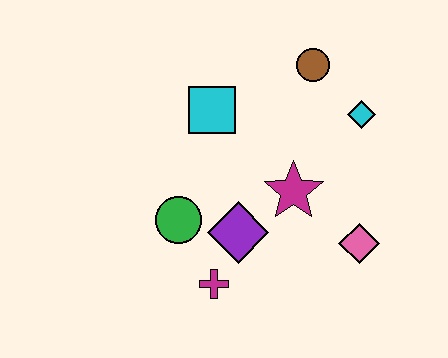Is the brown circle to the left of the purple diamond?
No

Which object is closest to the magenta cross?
The purple diamond is closest to the magenta cross.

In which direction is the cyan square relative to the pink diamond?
The cyan square is to the left of the pink diamond.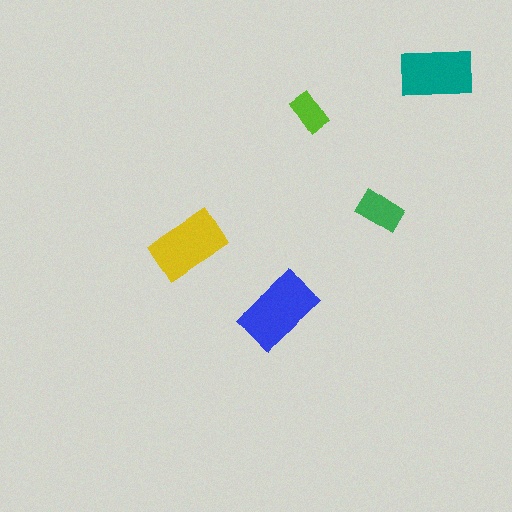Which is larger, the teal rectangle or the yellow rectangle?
The yellow one.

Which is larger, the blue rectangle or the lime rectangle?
The blue one.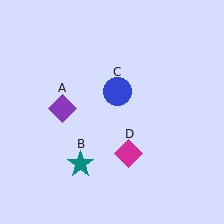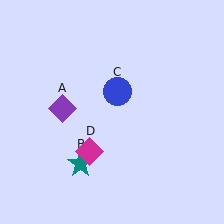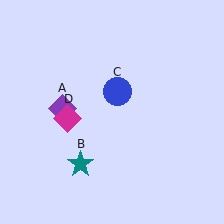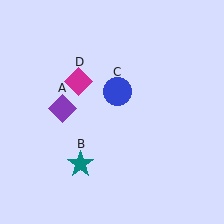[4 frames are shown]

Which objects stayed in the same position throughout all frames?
Purple diamond (object A) and teal star (object B) and blue circle (object C) remained stationary.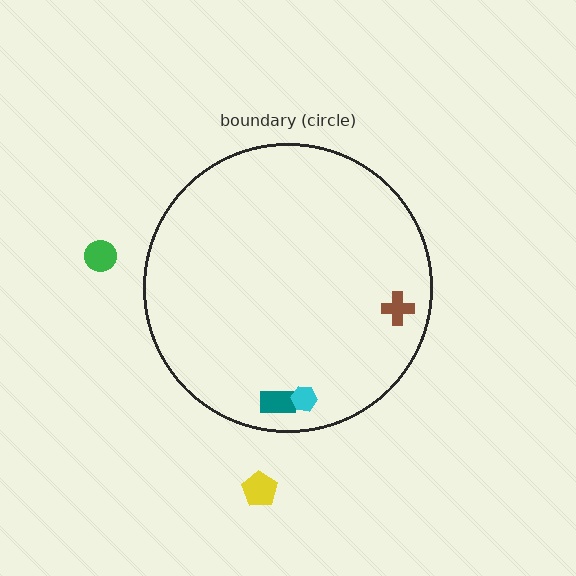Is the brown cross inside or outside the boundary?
Inside.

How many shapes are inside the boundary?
3 inside, 2 outside.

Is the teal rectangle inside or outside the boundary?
Inside.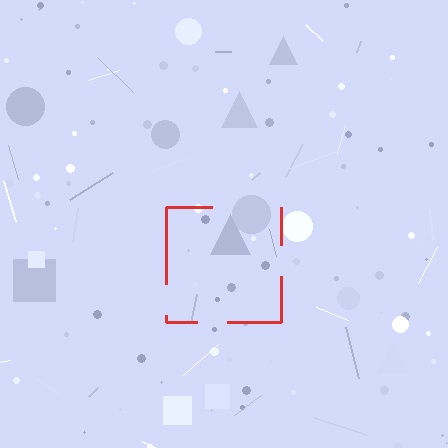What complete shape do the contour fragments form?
The contour fragments form a square.